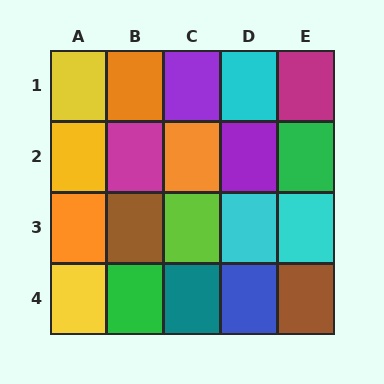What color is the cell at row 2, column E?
Green.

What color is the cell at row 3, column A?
Orange.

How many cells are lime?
1 cell is lime.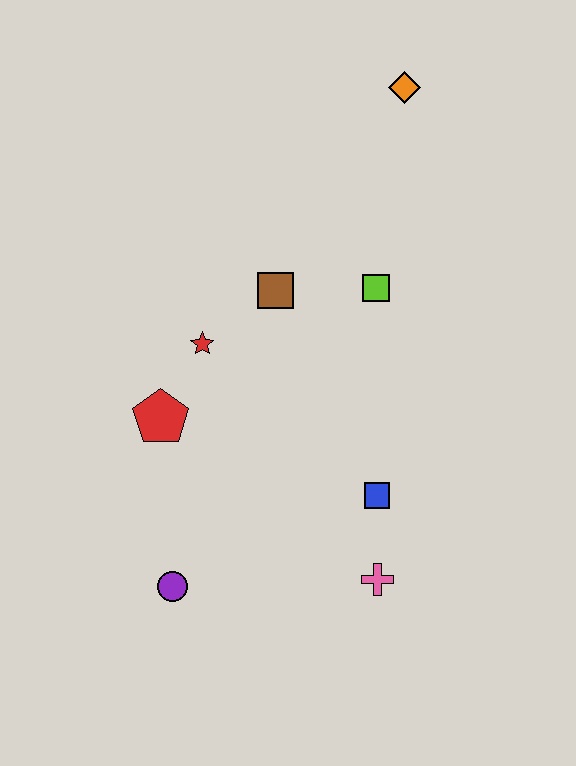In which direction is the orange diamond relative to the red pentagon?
The orange diamond is above the red pentagon.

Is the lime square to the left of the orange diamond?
Yes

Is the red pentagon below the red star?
Yes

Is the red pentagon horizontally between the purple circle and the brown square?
No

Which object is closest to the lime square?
The brown square is closest to the lime square.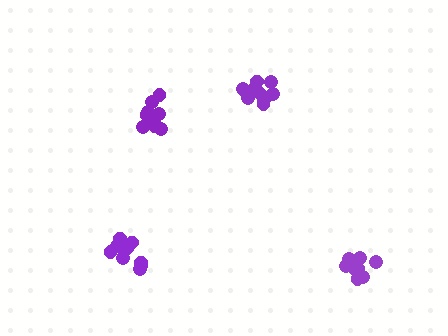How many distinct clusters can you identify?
There are 4 distinct clusters.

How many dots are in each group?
Group 1: 13 dots, Group 2: 10 dots, Group 3: 9 dots, Group 4: 9 dots (41 total).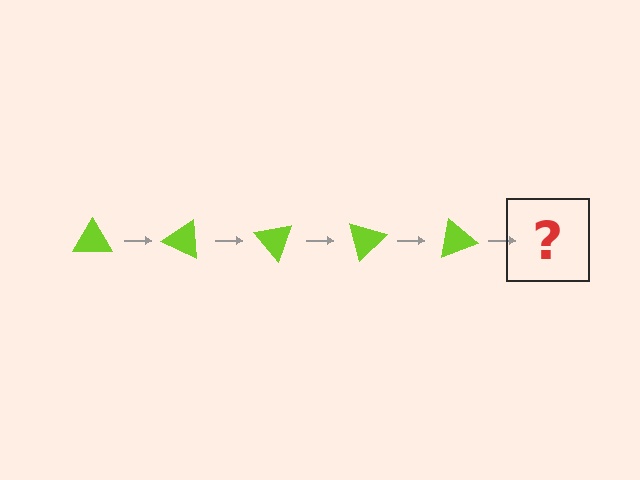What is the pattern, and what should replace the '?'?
The pattern is that the triangle rotates 25 degrees each step. The '?' should be a lime triangle rotated 125 degrees.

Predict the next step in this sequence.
The next step is a lime triangle rotated 125 degrees.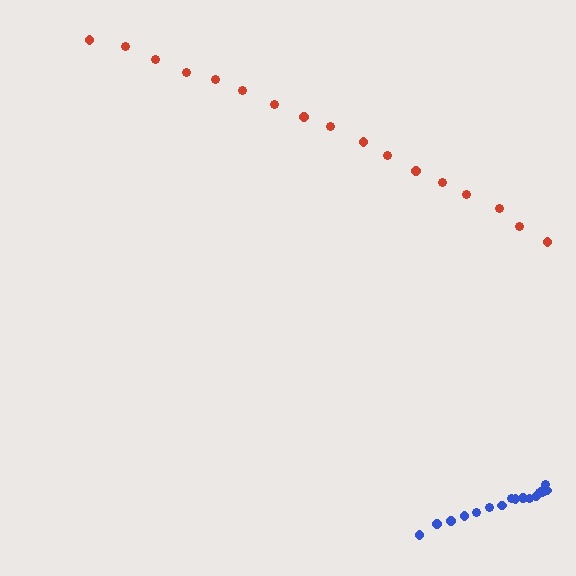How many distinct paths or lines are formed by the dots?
There are 2 distinct paths.